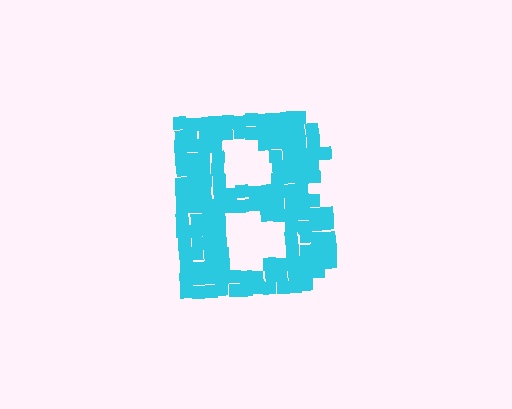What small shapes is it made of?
It is made of small squares.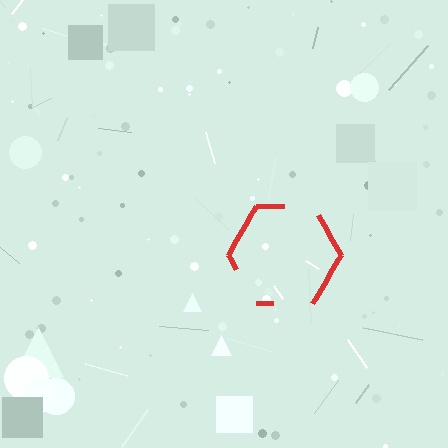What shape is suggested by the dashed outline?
The dashed outline suggests a hexagon.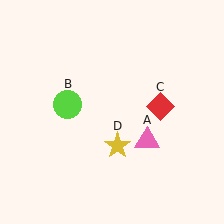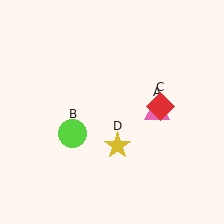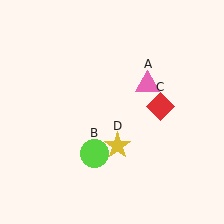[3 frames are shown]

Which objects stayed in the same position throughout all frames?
Red diamond (object C) and yellow star (object D) remained stationary.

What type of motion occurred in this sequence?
The pink triangle (object A), lime circle (object B) rotated counterclockwise around the center of the scene.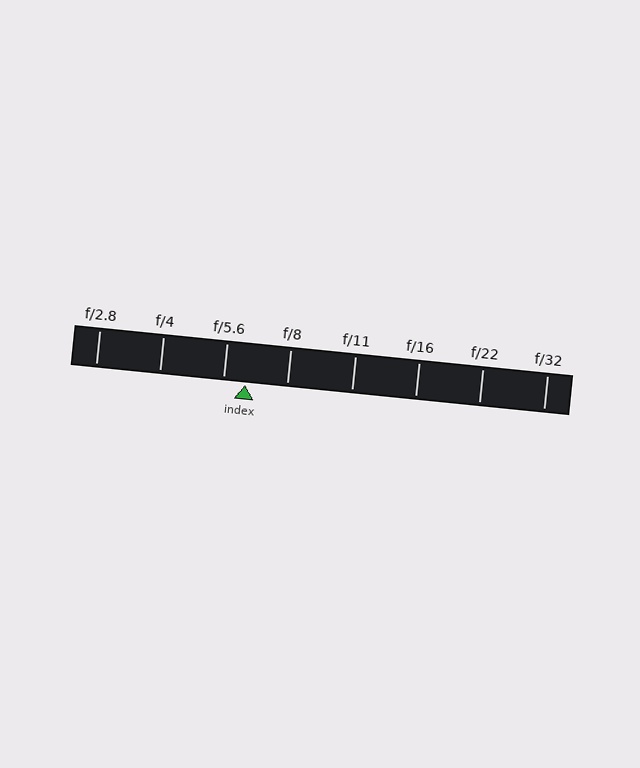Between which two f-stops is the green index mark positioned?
The index mark is between f/5.6 and f/8.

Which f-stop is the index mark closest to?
The index mark is closest to f/5.6.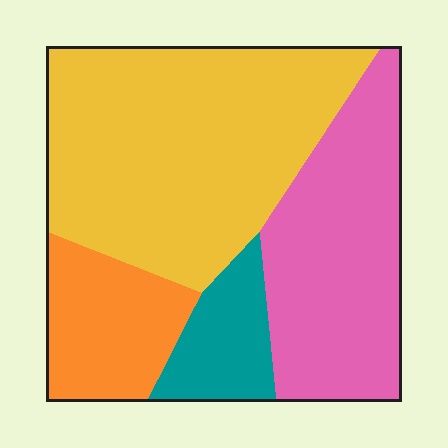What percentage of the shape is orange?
Orange takes up about one sixth (1/6) of the shape.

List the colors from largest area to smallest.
From largest to smallest: yellow, pink, orange, teal.